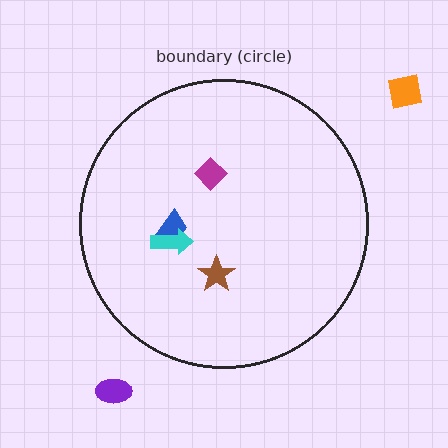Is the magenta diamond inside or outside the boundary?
Inside.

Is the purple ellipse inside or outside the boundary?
Outside.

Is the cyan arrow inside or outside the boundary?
Inside.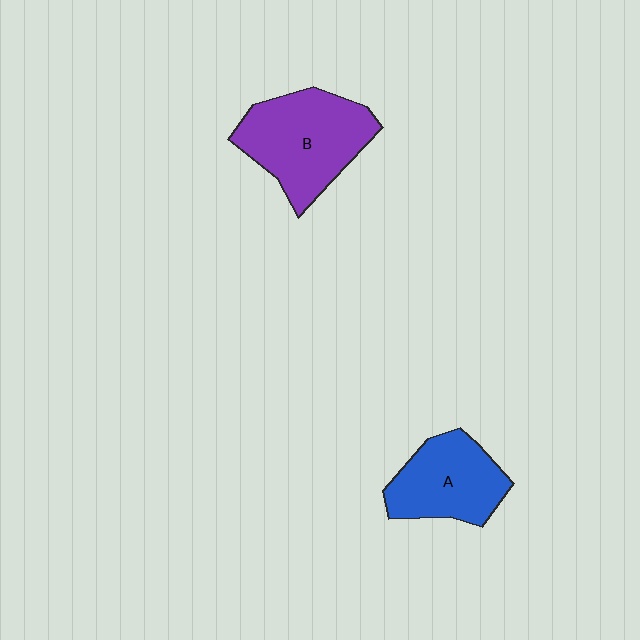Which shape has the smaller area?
Shape A (blue).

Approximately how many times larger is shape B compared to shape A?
Approximately 1.3 times.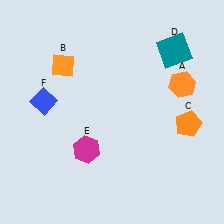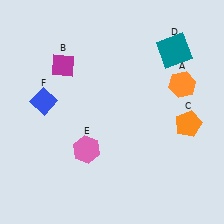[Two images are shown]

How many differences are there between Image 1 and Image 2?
There are 2 differences between the two images.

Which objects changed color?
B changed from orange to magenta. E changed from magenta to pink.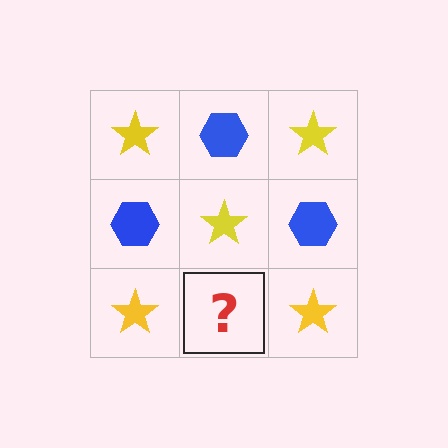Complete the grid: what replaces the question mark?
The question mark should be replaced with a blue hexagon.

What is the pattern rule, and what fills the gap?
The rule is that it alternates yellow star and blue hexagon in a checkerboard pattern. The gap should be filled with a blue hexagon.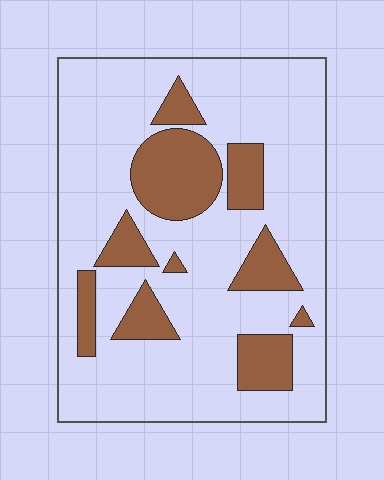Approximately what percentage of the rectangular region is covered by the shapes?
Approximately 25%.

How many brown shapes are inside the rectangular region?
10.